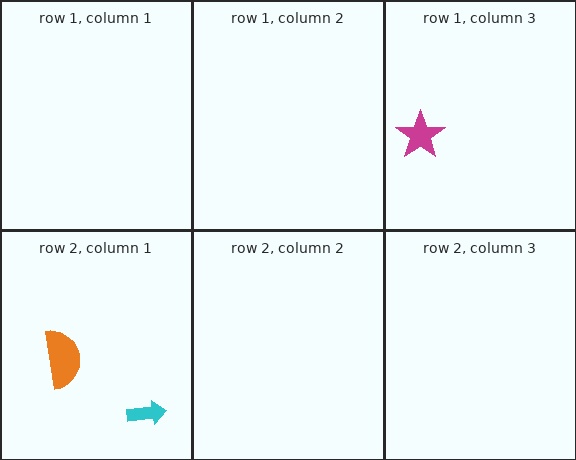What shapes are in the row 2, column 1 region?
The cyan arrow, the orange semicircle.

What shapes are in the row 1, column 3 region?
The magenta star.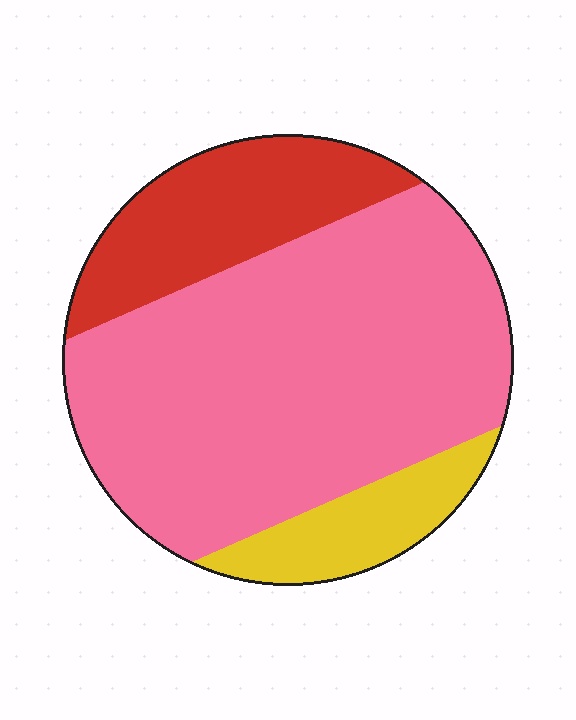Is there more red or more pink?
Pink.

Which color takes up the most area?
Pink, at roughly 65%.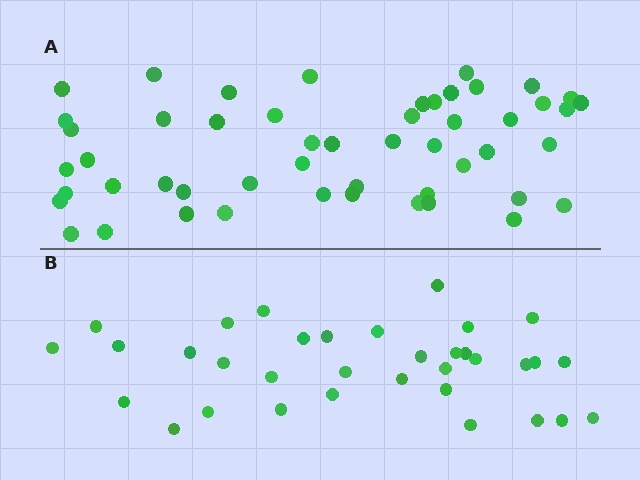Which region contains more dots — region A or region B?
Region A (the top region) has more dots.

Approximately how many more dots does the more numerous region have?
Region A has approximately 15 more dots than region B.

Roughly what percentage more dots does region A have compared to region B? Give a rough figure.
About 50% more.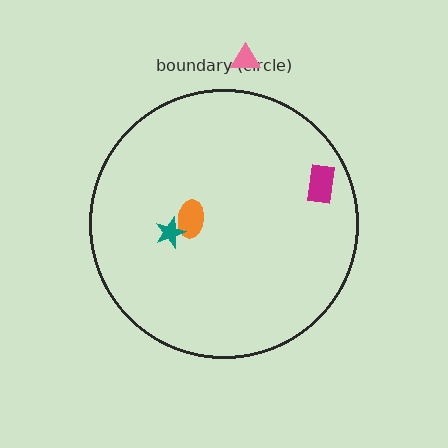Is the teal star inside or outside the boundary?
Inside.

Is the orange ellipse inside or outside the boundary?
Inside.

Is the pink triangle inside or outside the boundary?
Outside.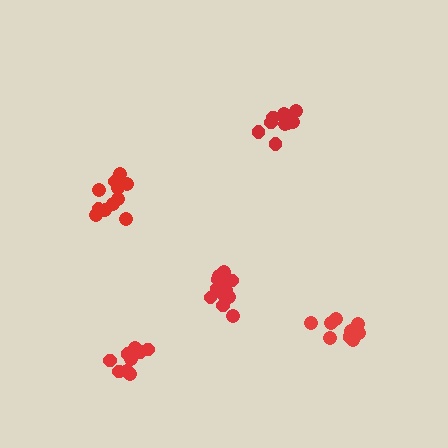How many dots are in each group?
Group 1: 9 dots, Group 2: 13 dots, Group 3: 10 dots, Group 4: 9 dots, Group 5: 11 dots (52 total).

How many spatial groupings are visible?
There are 5 spatial groupings.